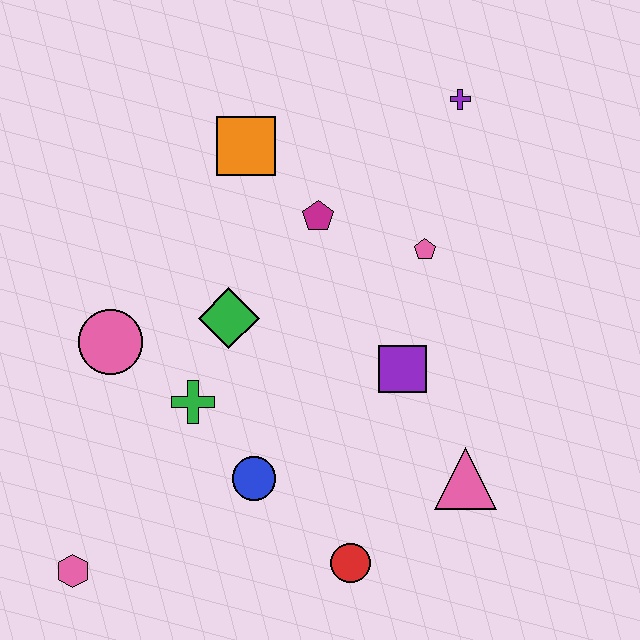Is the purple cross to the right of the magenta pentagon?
Yes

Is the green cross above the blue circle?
Yes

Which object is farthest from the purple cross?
The pink hexagon is farthest from the purple cross.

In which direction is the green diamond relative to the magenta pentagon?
The green diamond is below the magenta pentagon.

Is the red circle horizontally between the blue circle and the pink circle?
No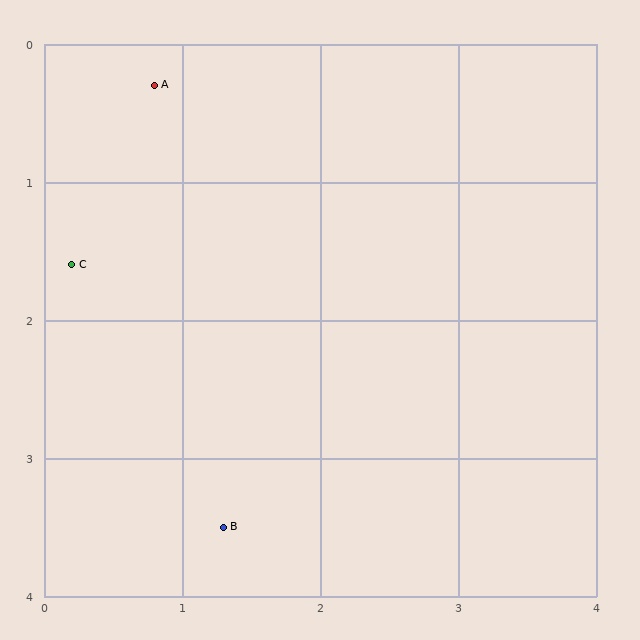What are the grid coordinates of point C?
Point C is at approximately (0.2, 1.6).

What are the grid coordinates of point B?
Point B is at approximately (1.3, 3.5).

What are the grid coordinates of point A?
Point A is at approximately (0.8, 0.3).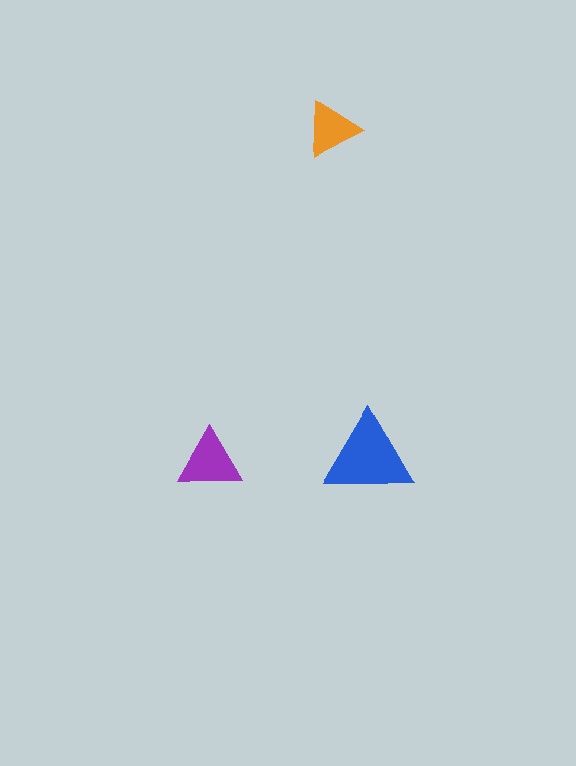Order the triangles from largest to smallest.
the blue one, the purple one, the orange one.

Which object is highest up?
The orange triangle is topmost.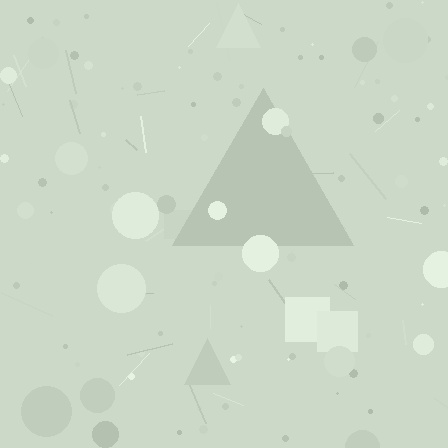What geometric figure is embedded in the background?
A triangle is embedded in the background.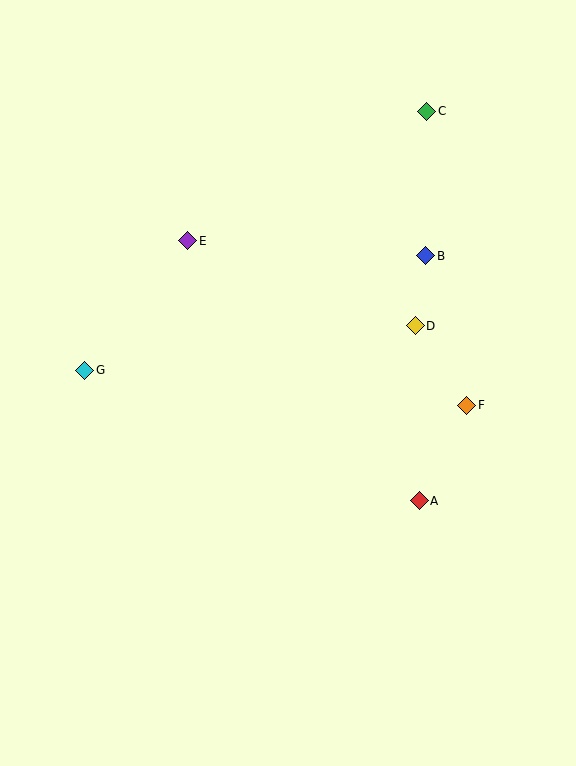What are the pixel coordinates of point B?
Point B is at (426, 256).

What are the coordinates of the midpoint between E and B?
The midpoint between E and B is at (307, 248).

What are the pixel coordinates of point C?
Point C is at (427, 111).